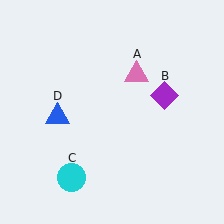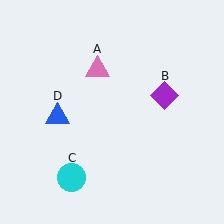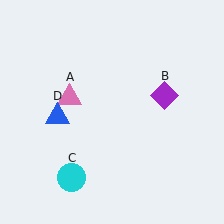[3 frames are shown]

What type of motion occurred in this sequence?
The pink triangle (object A) rotated counterclockwise around the center of the scene.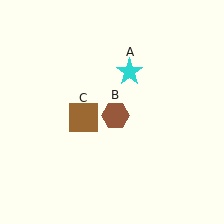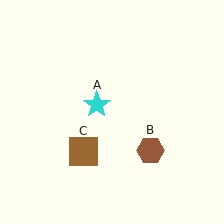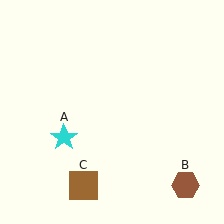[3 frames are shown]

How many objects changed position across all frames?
3 objects changed position: cyan star (object A), brown hexagon (object B), brown square (object C).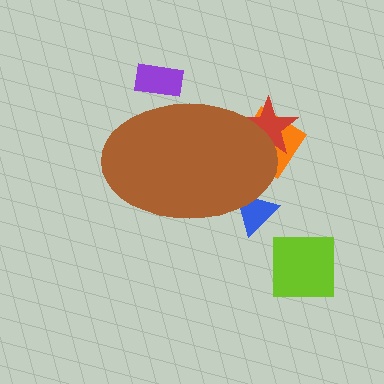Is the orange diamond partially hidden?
Yes, the orange diamond is partially hidden behind the brown ellipse.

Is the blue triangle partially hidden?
Yes, the blue triangle is partially hidden behind the brown ellipse.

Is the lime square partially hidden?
No, the lime square is fully visible.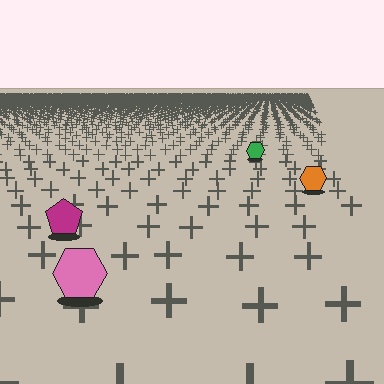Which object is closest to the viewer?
The pink hexagon is closest. The texture marks near it are larger and more spread out.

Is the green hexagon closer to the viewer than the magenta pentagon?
No. The magenta pentagon is closer — you can tell from the texture gradient: the ground texture is coarser near it.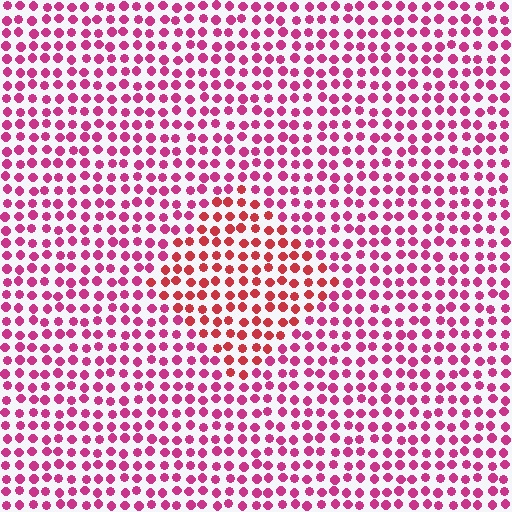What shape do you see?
I see a diamond.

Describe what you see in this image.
The image is filled with small magenta elements in a uniform arrangement. A diamond-shaped region is visible where the elements are tinted to a slightly different hue, forming a subtle color boundary.